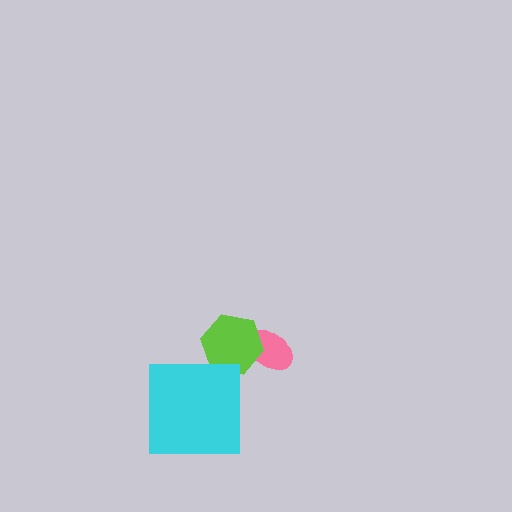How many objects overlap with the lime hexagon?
1 object overlaps with the lime hexagon.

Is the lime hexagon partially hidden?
No, no other shape covers it.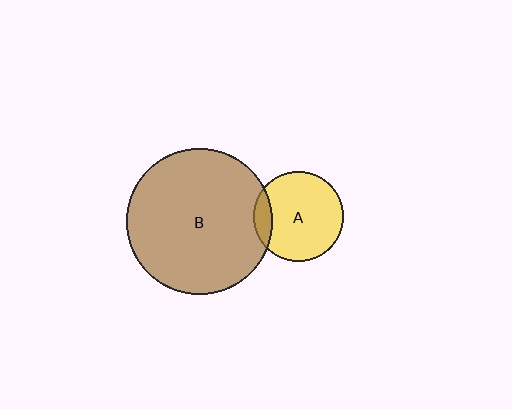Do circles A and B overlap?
Yes.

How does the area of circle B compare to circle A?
Approximately 2.6 times.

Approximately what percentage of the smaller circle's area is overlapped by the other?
Approximately 15%.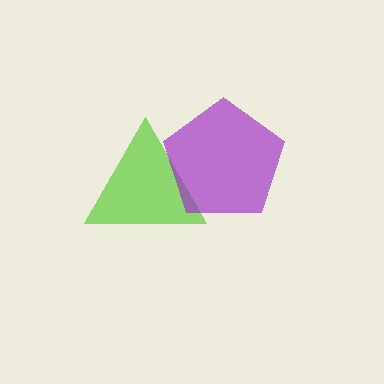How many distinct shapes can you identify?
There are 2 distinct shapes: a lime triangle, a purple pentagon.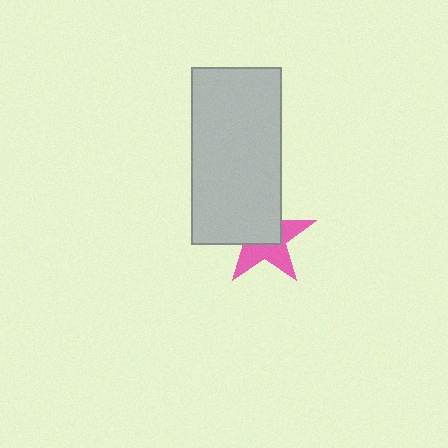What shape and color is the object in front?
The object in front is a light gray rectangle.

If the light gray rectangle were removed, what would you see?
You would see the complete pink star.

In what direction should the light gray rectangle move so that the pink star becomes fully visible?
The light gray rectangle should move toward the upper-left. That is the shortest direction to clear the overlap and leave the pink star fully visible.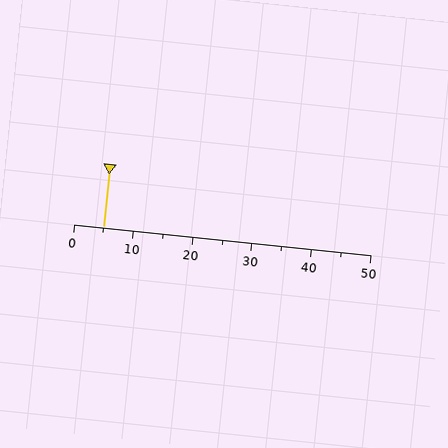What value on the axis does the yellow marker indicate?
The marker indicates approximately 5.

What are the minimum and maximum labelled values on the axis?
The axis runs from 0 to 50.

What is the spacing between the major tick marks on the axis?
The major ticks are spaced 10 apart.